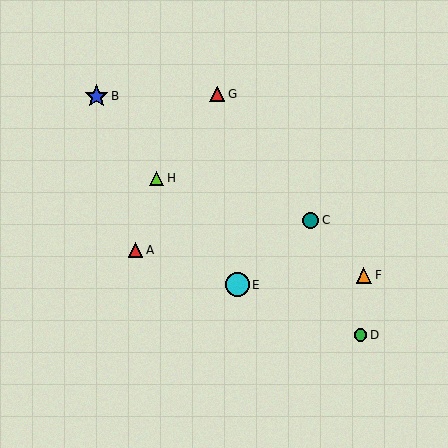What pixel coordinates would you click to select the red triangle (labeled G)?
Click at (217, 94) to select the red triangle G.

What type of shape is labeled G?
Shape G is a red triangle.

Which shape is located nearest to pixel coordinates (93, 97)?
The blue star (labeled B) at (97, 97) is nearest to that location.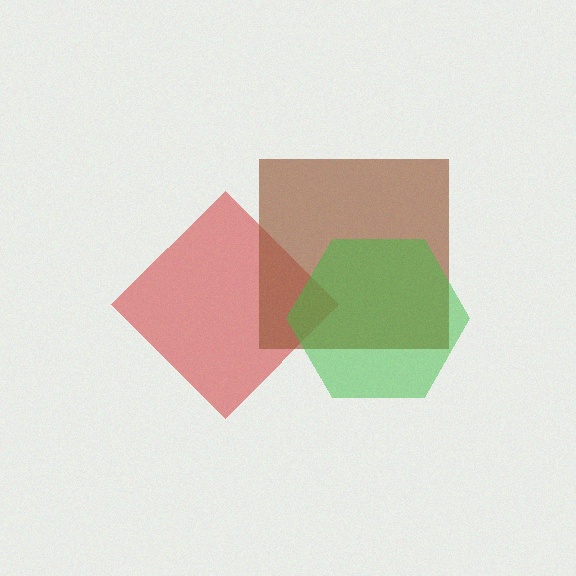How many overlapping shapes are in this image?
There are 3 overlapping shapes in the image.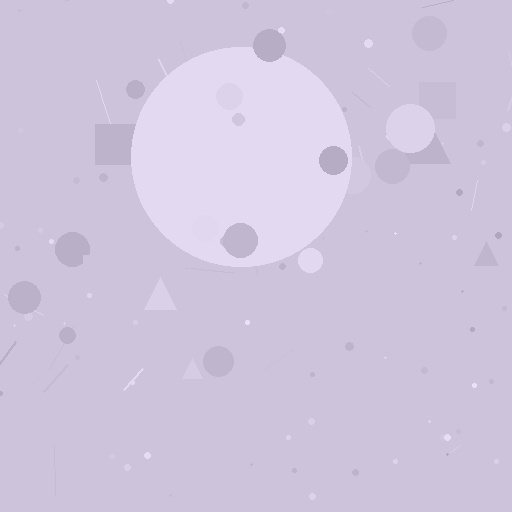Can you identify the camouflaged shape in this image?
The camouflaged shape is a circle.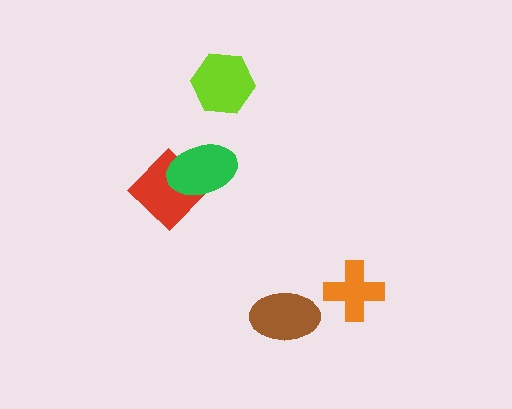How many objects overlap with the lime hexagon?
0 objects overlap with the lime hexagon.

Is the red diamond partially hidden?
Yes, it is partially covered by another shape.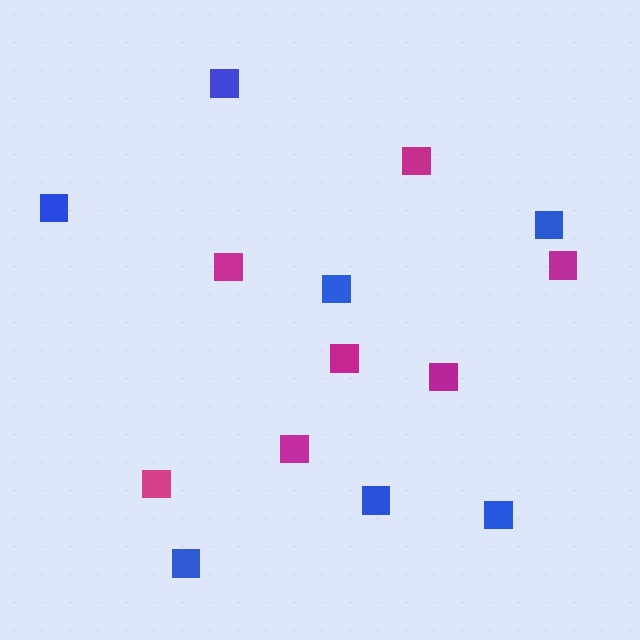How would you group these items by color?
There are 2 groups: one group of blue squares (7) and one group of magenta squares (7).